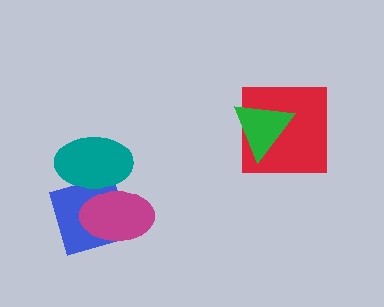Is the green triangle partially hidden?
No, no other shape covers it.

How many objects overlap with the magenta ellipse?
2 objects overlap with the magenta ellipse.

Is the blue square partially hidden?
Yes, it is partially covered by another shape.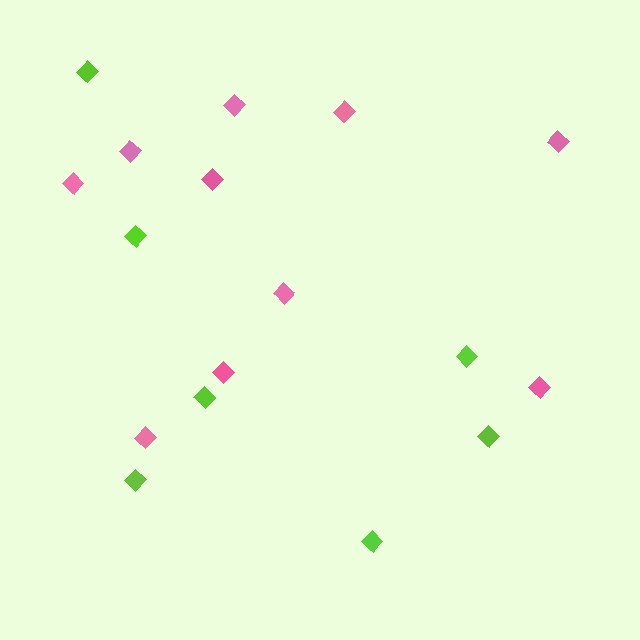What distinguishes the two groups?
There are 2 groups: one group of pink diamonds (10) and one group of lime diamonds (7).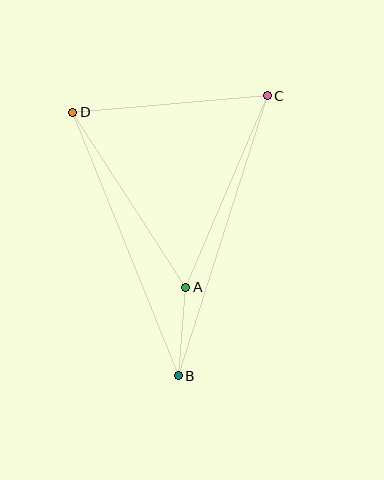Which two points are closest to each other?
Points A and B are closest to each other.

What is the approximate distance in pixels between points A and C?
The distance between A and C is approximately 208 pixels.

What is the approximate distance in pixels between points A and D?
The distance between A and D is approximately 209 pixels.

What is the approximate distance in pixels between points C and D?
The distance between C and D is approximately 195 pixels.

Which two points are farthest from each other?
Points B and C are farthest from each other.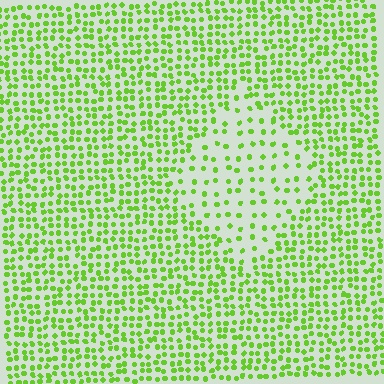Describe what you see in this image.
The image contains small lime elements arranged at two different densities. A diamond-shaped region is visible where the elements are less densely packed than the surrounding area.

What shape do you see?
I see a diamond.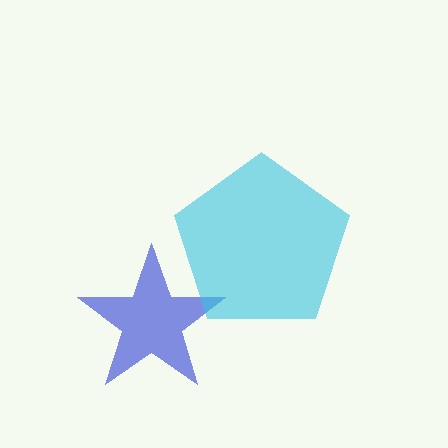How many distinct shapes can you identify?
There are 2 distinct shapes: a blue star, a cyan pentagon.